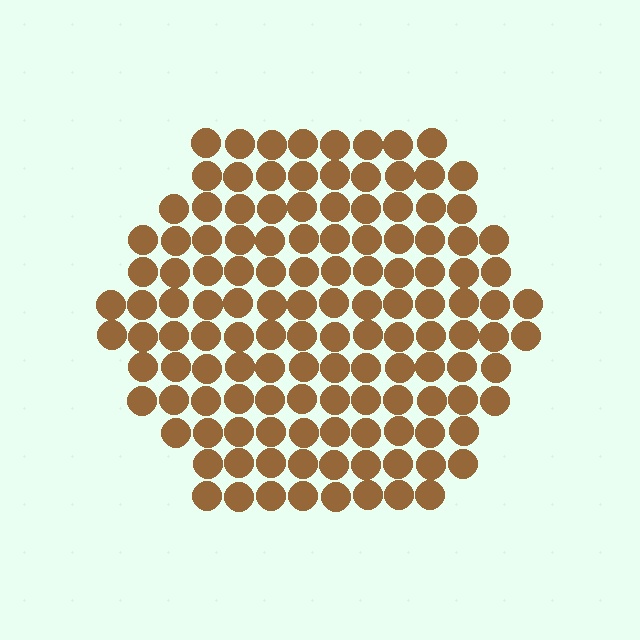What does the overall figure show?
The overall figure shows a hexagon.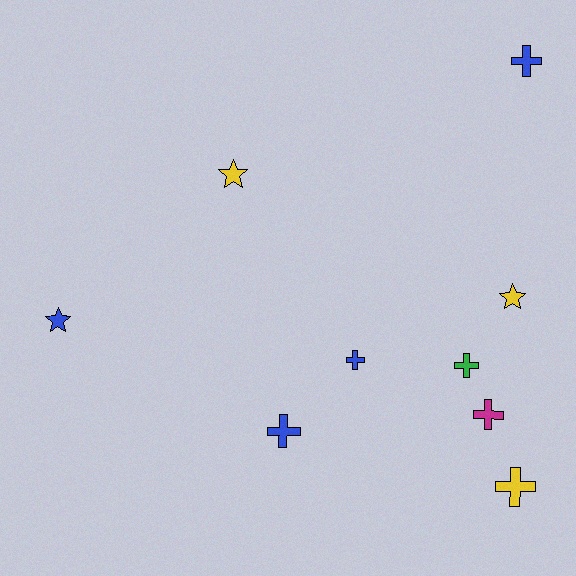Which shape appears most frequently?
Cross, with 6 objects.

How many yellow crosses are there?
There is 1 yellow cross.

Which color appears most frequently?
Blue, with 4 objects.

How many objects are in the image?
There are 9 objects.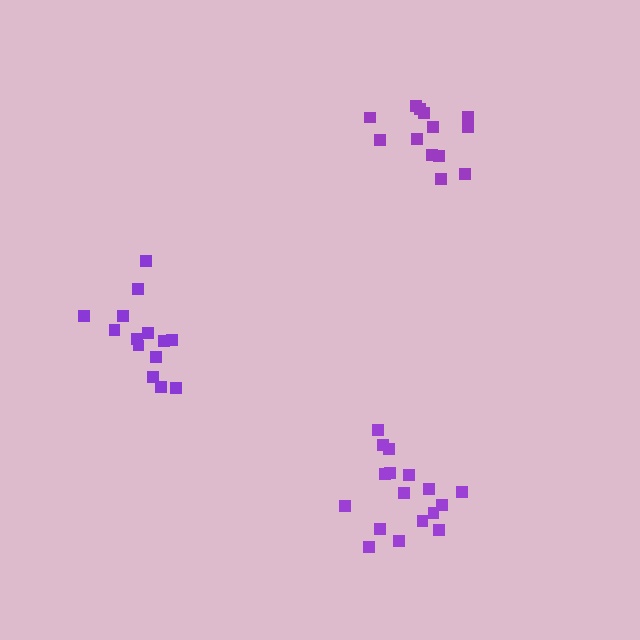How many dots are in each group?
Group 1: 17 dots, Group 2: 14 dots, Group 3: 13 dots (44 total).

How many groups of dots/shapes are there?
There are 3 groups.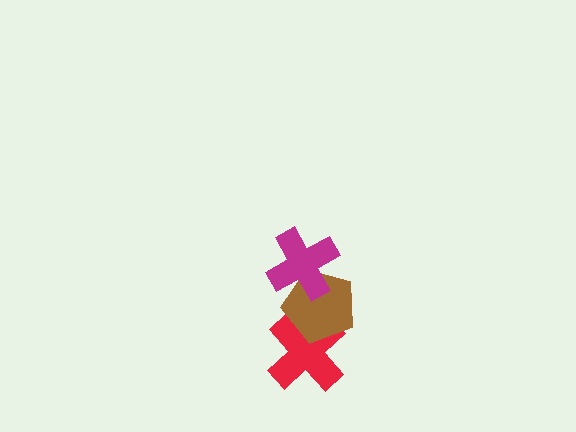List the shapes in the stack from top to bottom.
From top to bottom: the magenta cross, the brown pentagon, the red cross.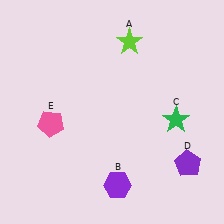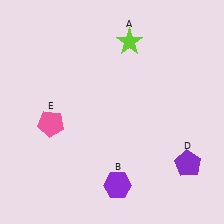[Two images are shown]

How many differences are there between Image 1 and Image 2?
There is 1 difference between the two images.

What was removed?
The green star (C) was removed in Image 2.